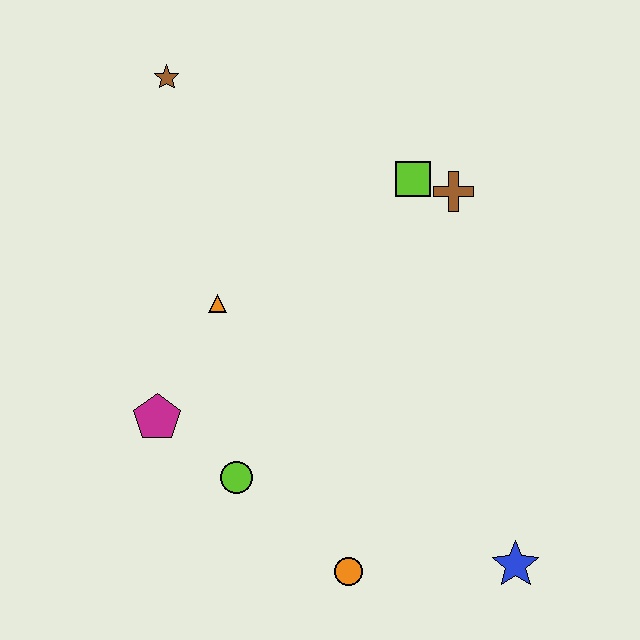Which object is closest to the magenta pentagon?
The lime circle is closest to the magenta pentagon.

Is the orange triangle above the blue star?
Yes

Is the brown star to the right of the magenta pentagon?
Yes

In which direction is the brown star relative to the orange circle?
The brown star is above the orange circle.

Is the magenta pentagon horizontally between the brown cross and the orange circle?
No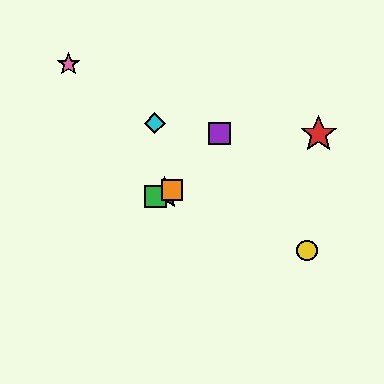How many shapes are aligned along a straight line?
4 shapes (the red star, the blue star, the green square, the orange square) are aligned along a straight line.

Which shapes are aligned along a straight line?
The red star, the blue star, the green square, the orange square are aligned along a straight line.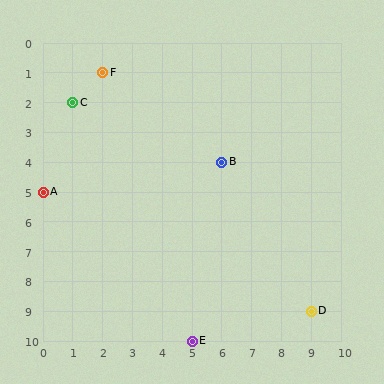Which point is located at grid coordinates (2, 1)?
Point F is at (2, 1).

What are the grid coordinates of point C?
Point C is at grid coordinates (1, 2).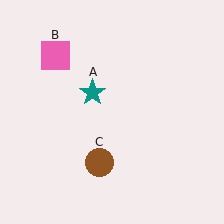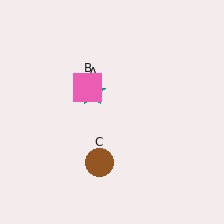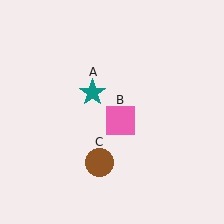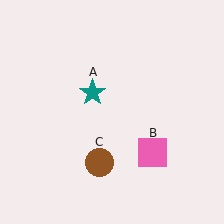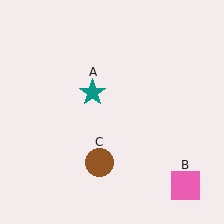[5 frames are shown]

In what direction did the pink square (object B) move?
The pink square (object B) moved down and to the right.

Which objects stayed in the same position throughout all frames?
Teal star (object A) and brown circle (object C) remained stationary.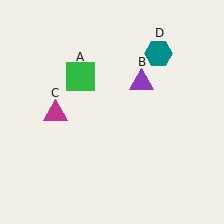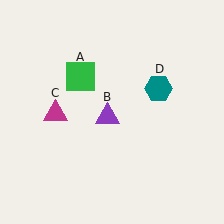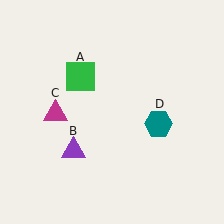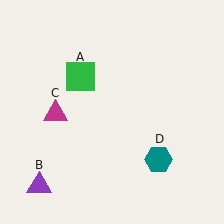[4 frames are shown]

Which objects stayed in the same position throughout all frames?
Green square (object A) and magenta triangle (object C) remained stationary.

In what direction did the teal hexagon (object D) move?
The teal hexagon (object D) moved down.